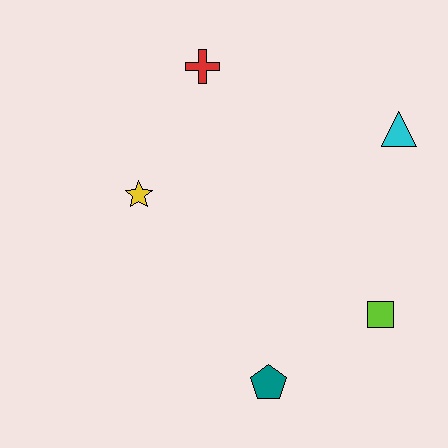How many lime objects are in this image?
There is 1 lime object.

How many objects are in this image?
There are 5 objects.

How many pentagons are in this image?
There is 1 pentagon.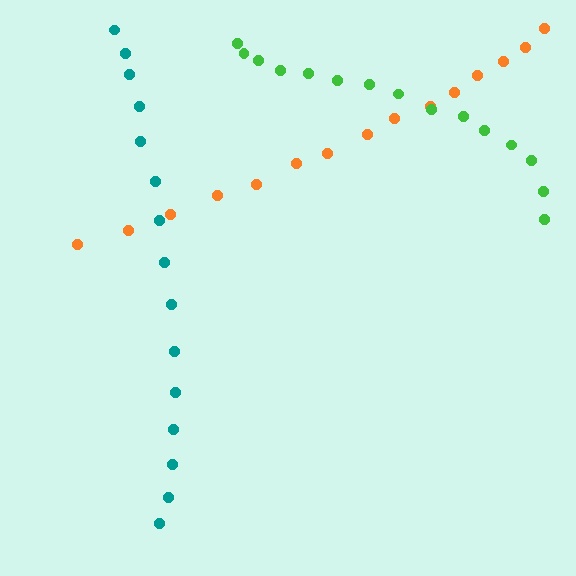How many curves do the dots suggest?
There are 3 distinct paths.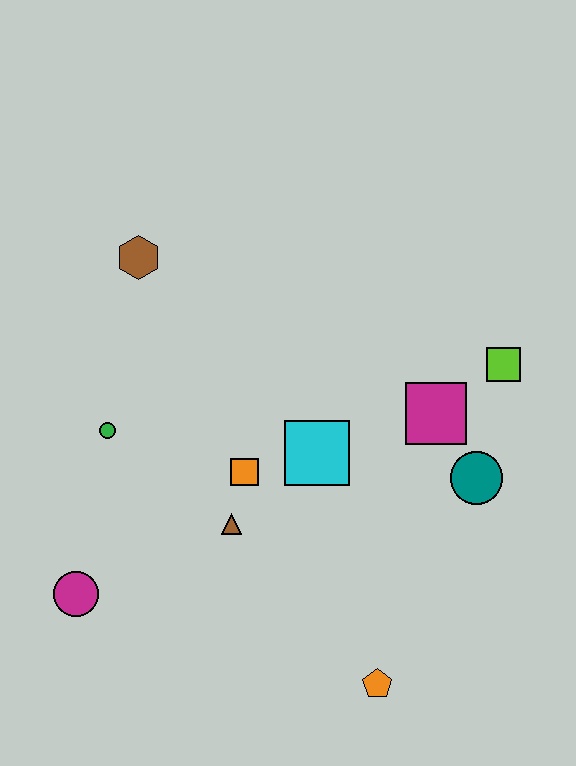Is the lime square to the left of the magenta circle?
No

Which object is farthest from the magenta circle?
The lime square is farthest from the magenta circle.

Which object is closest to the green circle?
The orange square is closest to the green circle.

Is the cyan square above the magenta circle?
Yes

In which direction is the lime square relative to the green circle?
The lime square is to the right of the green circle.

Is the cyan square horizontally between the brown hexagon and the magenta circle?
No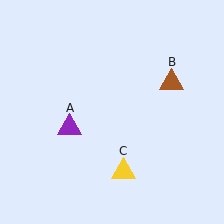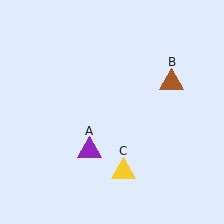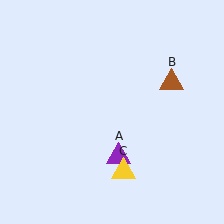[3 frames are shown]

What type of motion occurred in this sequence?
The purple triangle (object A) rotated counterclockwise around the center of the scene.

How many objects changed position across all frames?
1 object changed position: purple triangle (object A).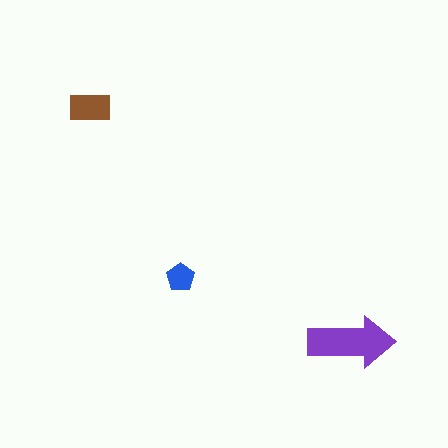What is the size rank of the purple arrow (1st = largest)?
1st.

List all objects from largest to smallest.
The purple arrow, the brown rectangle, the blue pentagon.